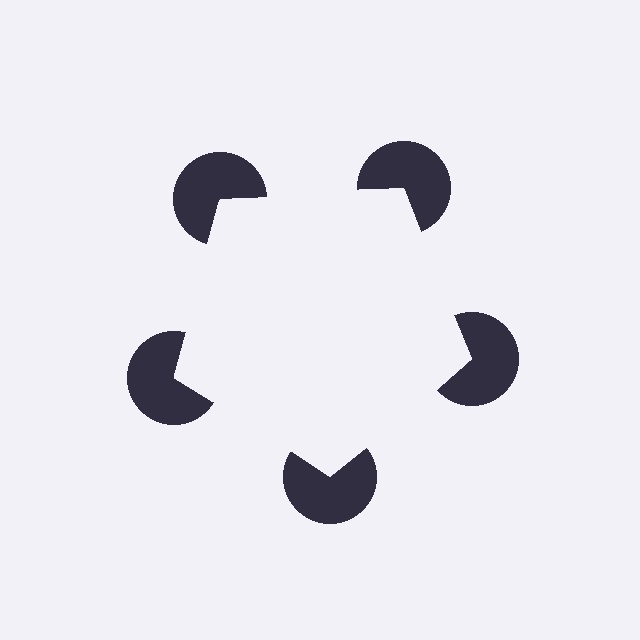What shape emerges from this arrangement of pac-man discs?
An illusory pentagon — its edges are inferred from the aligned wedge cuts in the pac-man discs, not physically drawn.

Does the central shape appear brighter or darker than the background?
It typically appears slightly brighter than the background, even though no actual brightness change is drawn.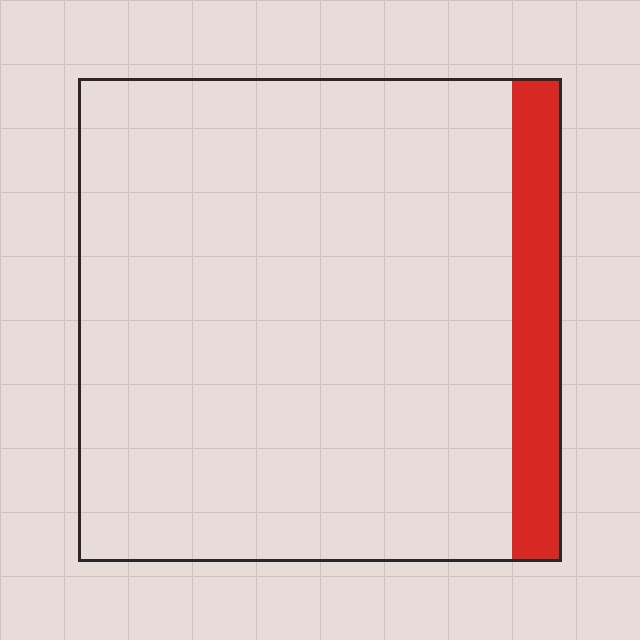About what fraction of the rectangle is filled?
About one tenth (1/10).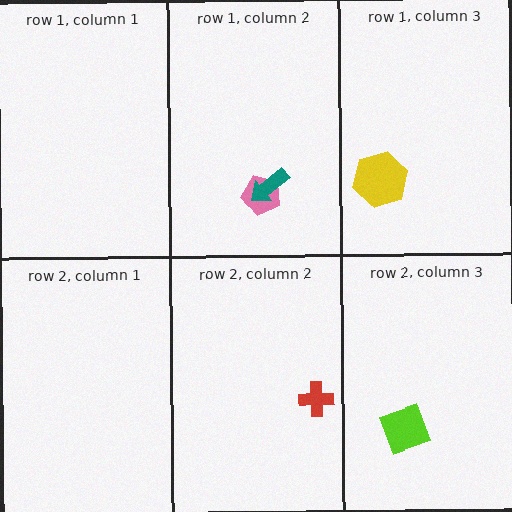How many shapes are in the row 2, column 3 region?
1.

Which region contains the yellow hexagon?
The row 1, column 3 region.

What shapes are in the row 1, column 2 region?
The pink pentagon, the teal arrow.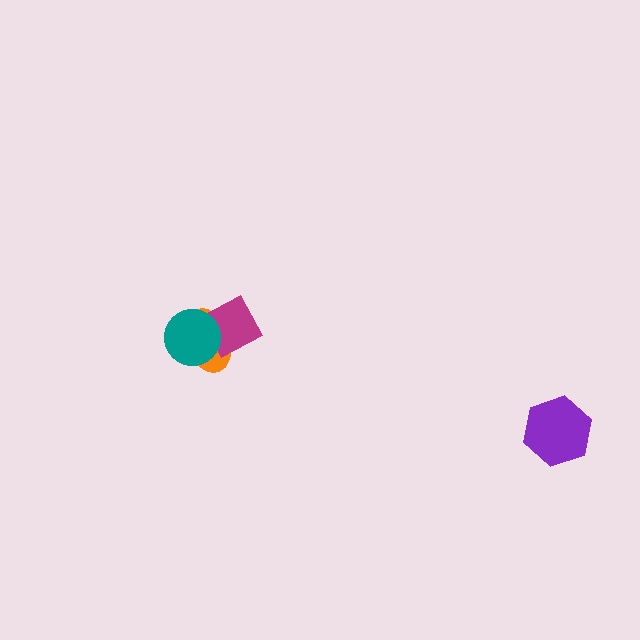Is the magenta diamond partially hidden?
Yes, it is partially covered by another shape.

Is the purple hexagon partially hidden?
No, no other shape covers it.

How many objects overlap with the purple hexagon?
0 objects overlap with the purple hexagon.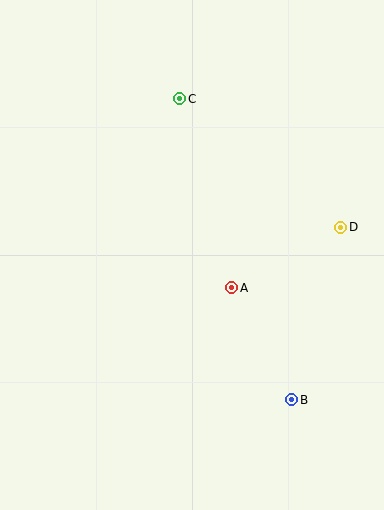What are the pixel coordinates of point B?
Point B is at (292, 400).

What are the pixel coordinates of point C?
Point C is at (180, 99).